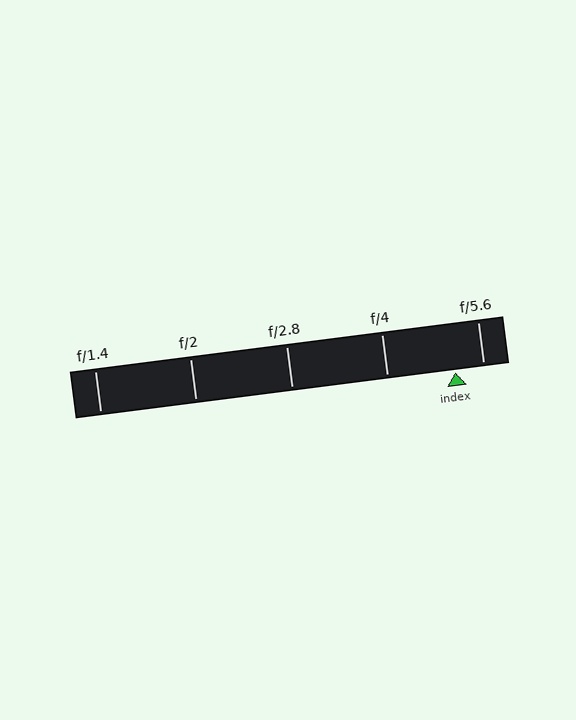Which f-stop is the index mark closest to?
The index mark is closest to f/5.6.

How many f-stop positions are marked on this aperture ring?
There are 5 f-stop positions marked.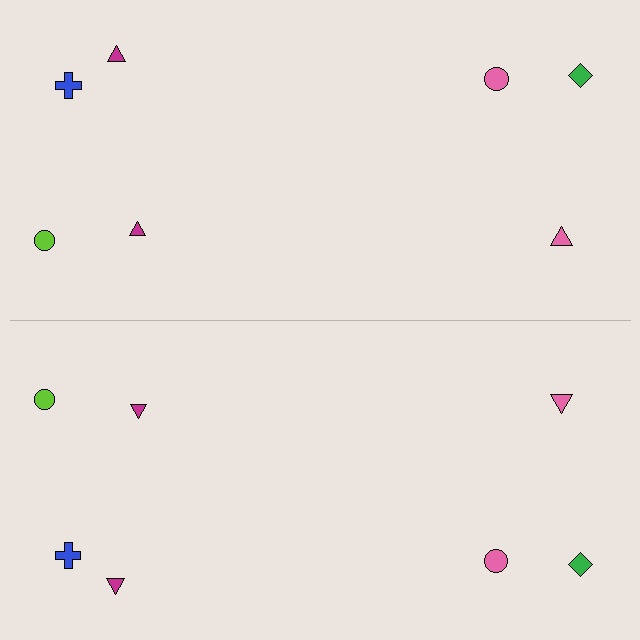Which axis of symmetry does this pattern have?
The pattern has a horizontal axis of symmetry running through the center of the image.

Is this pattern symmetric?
Yes, this pattern has bilateral (reflection) symmetry.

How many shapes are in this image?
There are 14 shapes in this image.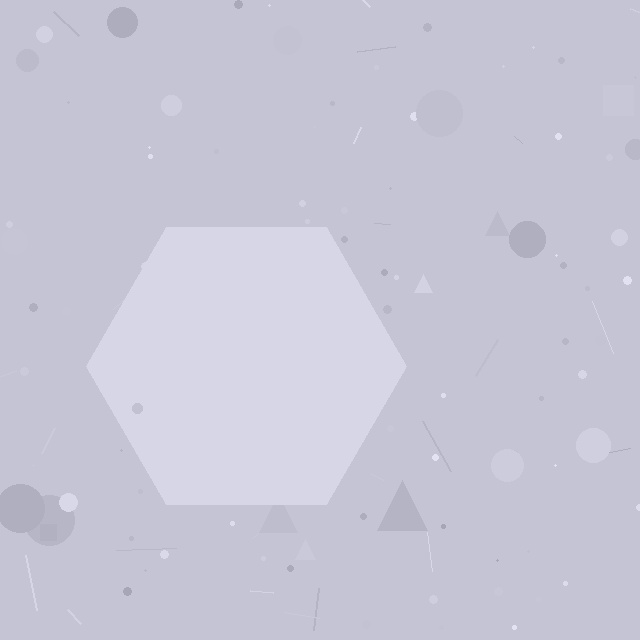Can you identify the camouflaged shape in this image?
The camouflaged shape is a hexagon.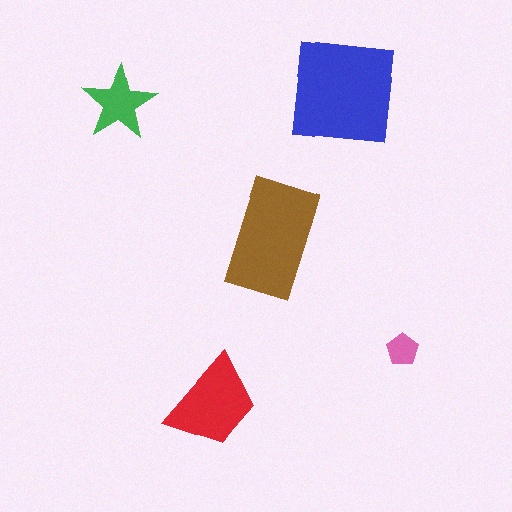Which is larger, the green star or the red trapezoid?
The red trapezoid.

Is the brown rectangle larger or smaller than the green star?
Larger.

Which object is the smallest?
The pink pentagon.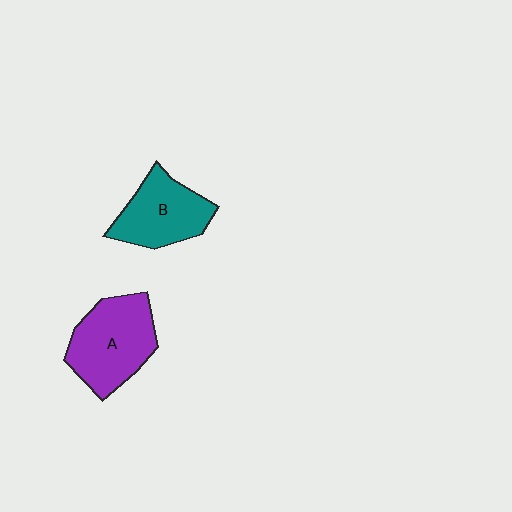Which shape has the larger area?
Shape A (purple).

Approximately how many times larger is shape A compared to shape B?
Approximately 1.2 times.